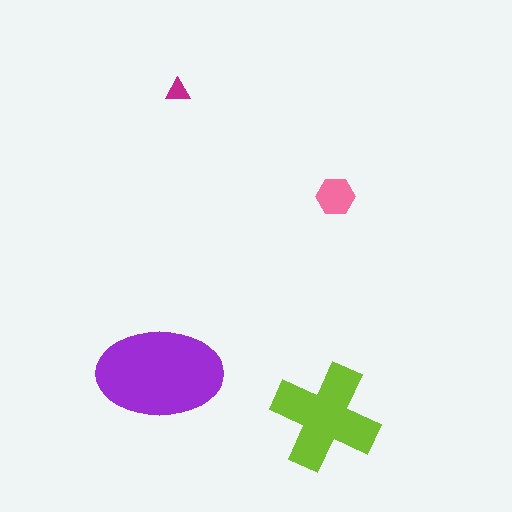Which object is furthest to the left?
The purple ellipse is leftmost.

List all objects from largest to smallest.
The purple ellipse, the lime cross, the pink hexagon, the magenta triangle.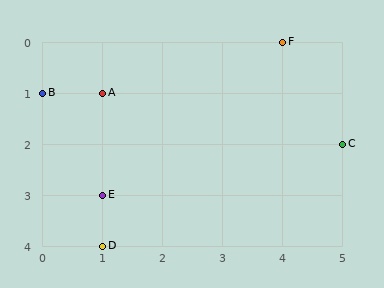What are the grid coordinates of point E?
Point E is at grid coordinates (1, 3).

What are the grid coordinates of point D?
Point D is at grid coordinates (1, 4).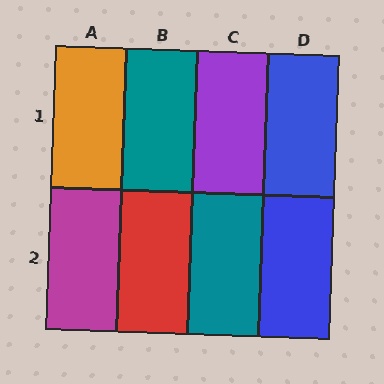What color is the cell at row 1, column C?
Purple.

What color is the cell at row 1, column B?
Teal.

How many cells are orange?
1 cell is orange.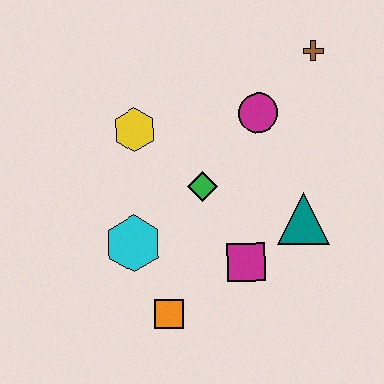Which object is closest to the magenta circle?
The brown cross is closest to the magenta circle.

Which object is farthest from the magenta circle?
The orange square is farthest from the magenta circle.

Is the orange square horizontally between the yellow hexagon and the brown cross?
Yes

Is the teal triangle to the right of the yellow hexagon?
Yes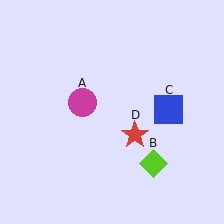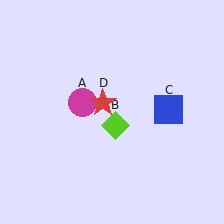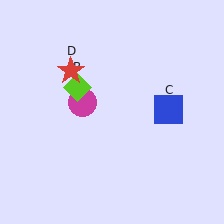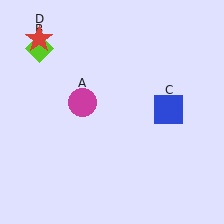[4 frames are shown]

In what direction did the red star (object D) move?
The red star (object D) moved up and to the left.